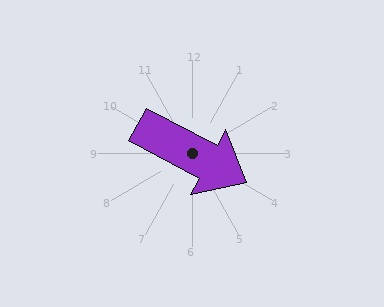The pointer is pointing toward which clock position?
Roughly 4 o'clock.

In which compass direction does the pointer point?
Southeast.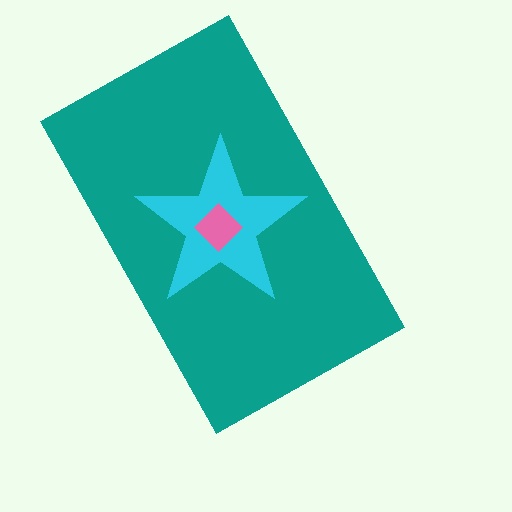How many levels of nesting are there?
3.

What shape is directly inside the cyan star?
The pink diamond.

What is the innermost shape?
The pink diamond.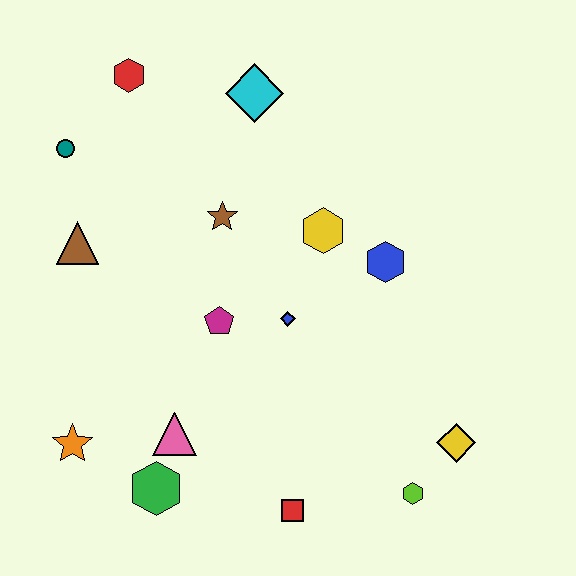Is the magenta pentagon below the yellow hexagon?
Yes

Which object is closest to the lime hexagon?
The yellow diamond is closest to the lime hexagon.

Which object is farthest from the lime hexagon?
The red hexagon is farthest from the lime hexagon.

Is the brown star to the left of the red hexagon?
No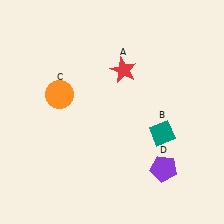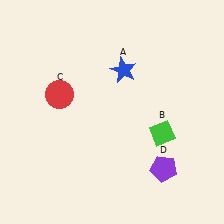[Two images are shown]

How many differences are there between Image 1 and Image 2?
There are 3 differences between the two images.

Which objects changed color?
A changed from red to blue. B changed from teal to green. C changed from orange to red.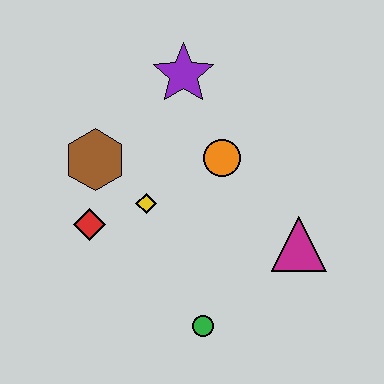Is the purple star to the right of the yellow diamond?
Yes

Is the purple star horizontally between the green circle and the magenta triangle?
No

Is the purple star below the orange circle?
No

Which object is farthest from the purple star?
The green circle is farthest from the purple star.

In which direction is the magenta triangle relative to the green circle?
The magenta triangle is to the right of the green circle.